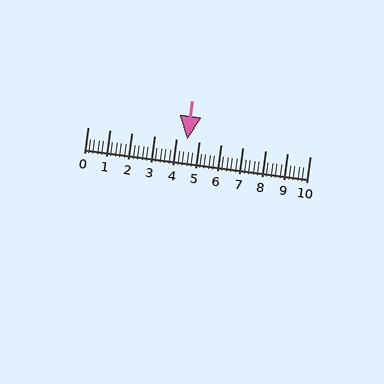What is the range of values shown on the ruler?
The ruler shows values from 0 to 10.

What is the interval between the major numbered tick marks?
The major tick marks are spaced 1 units apart.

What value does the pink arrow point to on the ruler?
The pink arrow points to approximately 4.5.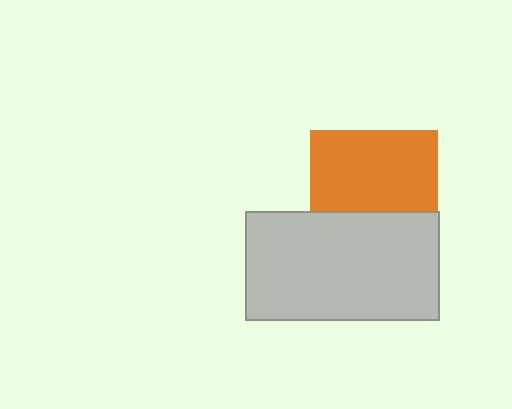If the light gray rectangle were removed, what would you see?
You would see the complete orange square.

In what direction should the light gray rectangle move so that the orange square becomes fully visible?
The light gray rectangle should move down. That is the shortest direction to clear the overlap and leave the orange square fully visible.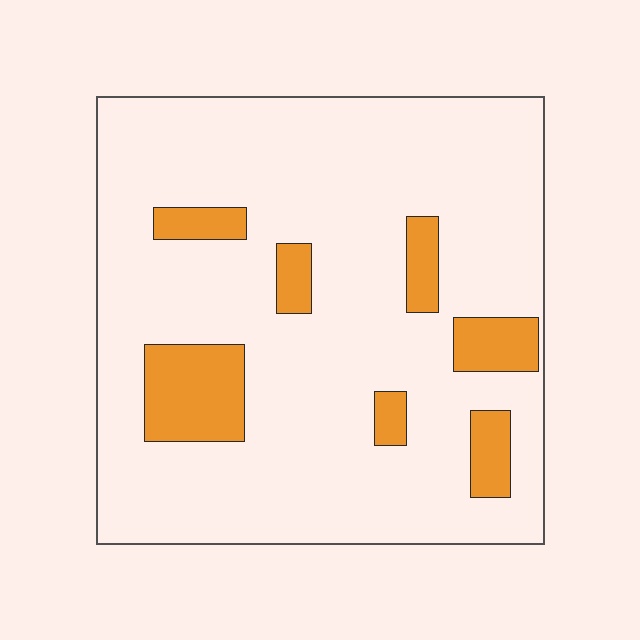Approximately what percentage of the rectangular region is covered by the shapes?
Approximately 15%.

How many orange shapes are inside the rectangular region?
7.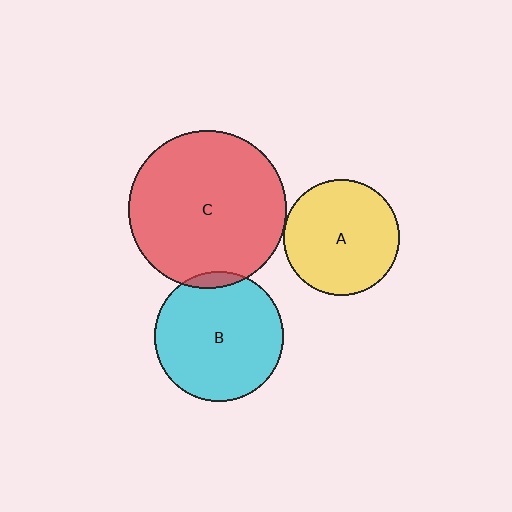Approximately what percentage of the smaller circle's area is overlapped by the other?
Approximately 5%.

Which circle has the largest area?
Circle C (red).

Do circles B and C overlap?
Yes.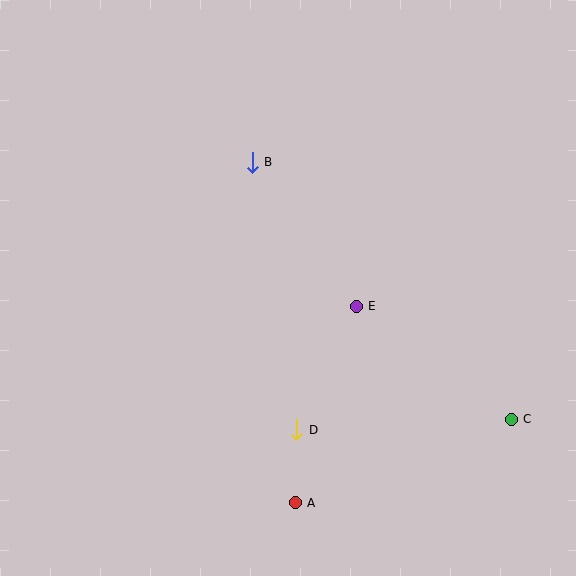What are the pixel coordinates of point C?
Point C is at (511, 419).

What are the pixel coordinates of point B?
Point B is at (252, 162).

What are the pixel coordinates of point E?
Point E is at (356, 306).